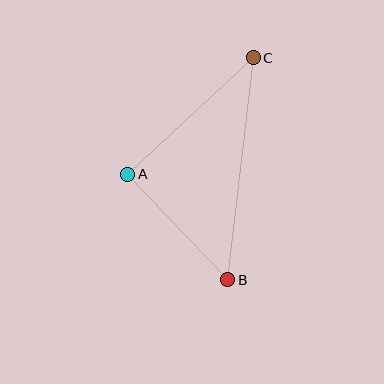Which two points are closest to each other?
Points A and B are closest to each other.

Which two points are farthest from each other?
Points B and C are farthest from each other.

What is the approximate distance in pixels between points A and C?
The distance between A and C is approximately 171 pixels.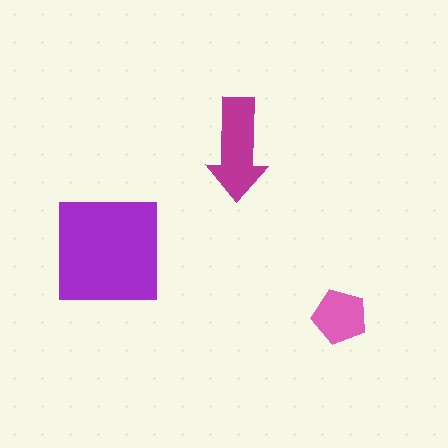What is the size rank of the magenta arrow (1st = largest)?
2nd.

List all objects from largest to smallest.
The purple square, the magenta arrow, the pink pentagon.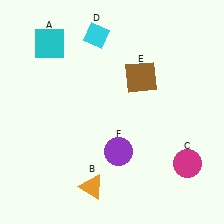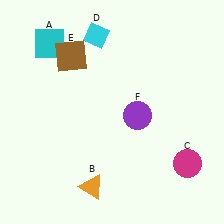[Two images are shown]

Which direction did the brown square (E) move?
The brown square (E) moved left.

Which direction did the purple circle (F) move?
The purple circle (F) moved up.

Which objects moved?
The objects that moved are: the brown square (E), the purple circle (F).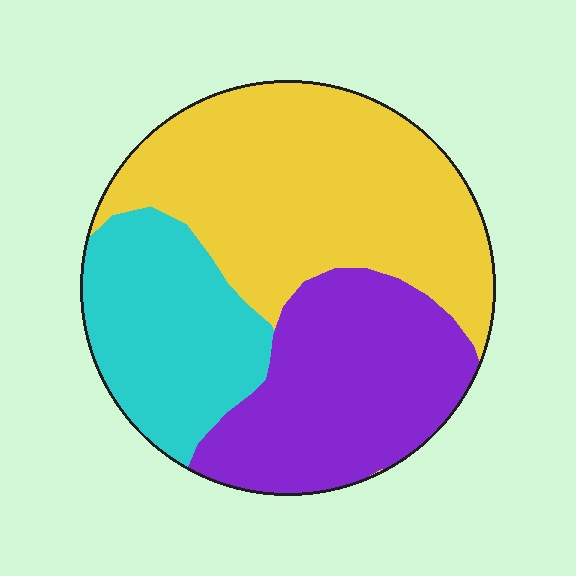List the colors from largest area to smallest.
From largest to smallest: yellow, purple, cyan.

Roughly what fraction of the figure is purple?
Purple takes up about one third (1/3) of the figure.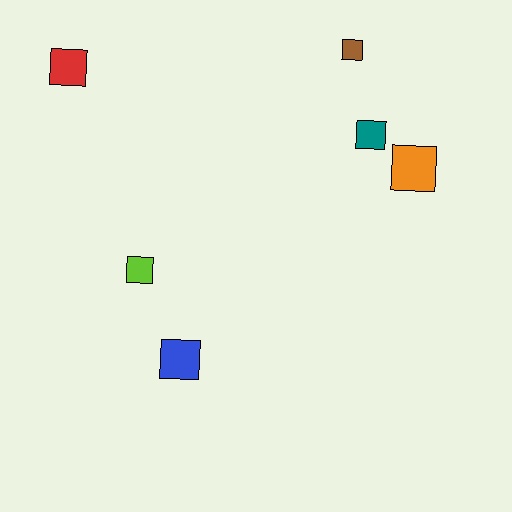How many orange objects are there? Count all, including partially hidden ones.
There is 1 orange object.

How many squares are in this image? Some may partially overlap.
There are 6 squares.